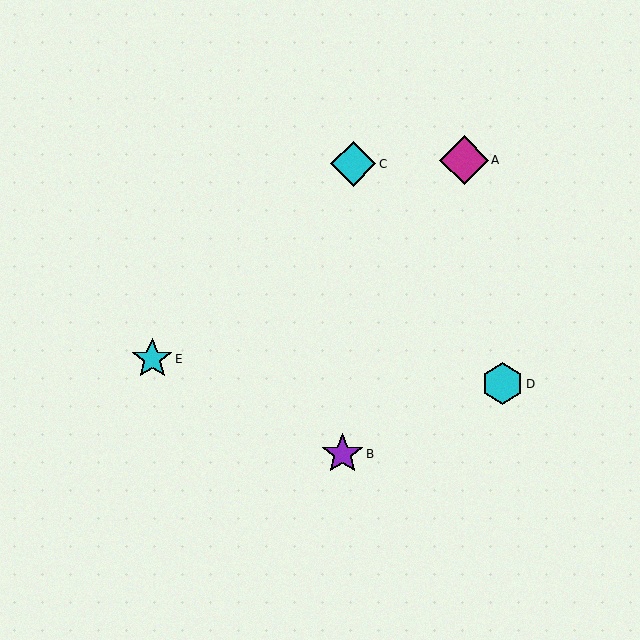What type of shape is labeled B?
Shape B is a purple star.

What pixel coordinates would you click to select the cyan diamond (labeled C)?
Click at (353, 164) to select the cyan diamond C.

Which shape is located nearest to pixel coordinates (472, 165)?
The magenta diamond (labeled A) at (464, 160) is nearest to that location.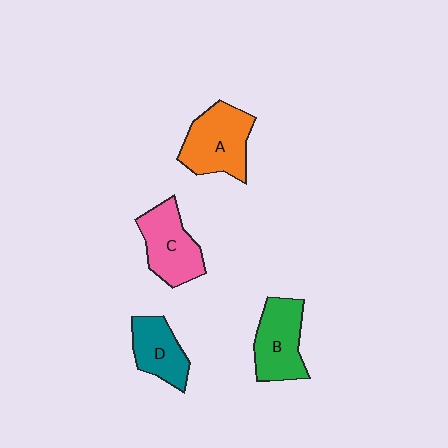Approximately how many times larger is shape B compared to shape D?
Approximately 1.3 times.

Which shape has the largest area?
Shape A (orange).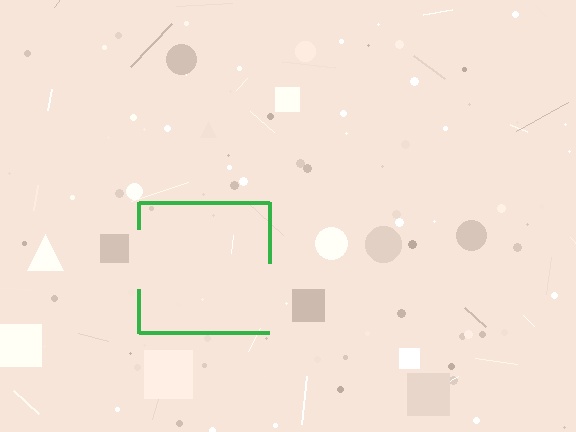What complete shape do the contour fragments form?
The contour fragments form a square.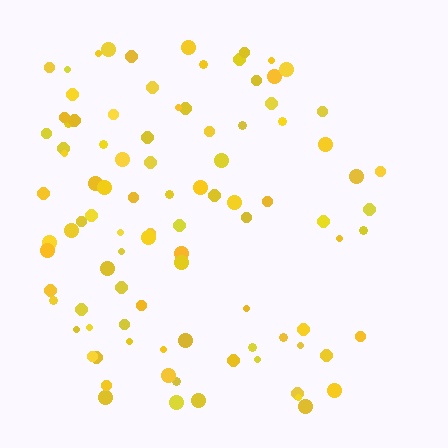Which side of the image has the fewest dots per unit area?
The right.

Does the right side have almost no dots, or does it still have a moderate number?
Still a moderate number, just noticeably fewer than the left.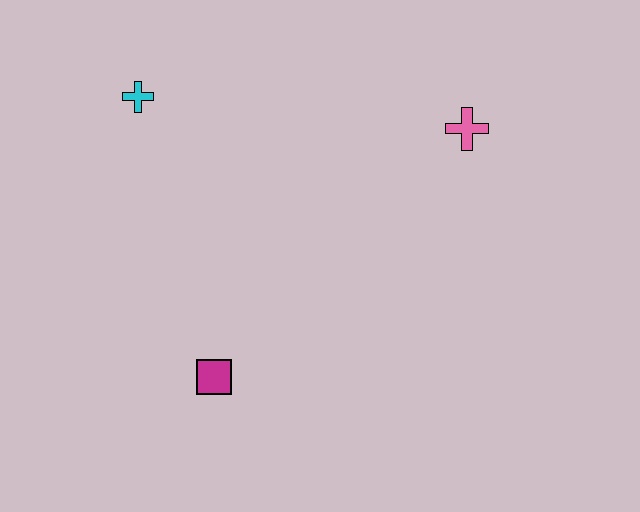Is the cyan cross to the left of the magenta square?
Yes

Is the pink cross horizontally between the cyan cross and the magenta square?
No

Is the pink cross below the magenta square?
No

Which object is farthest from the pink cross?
The magenta square is farthest from the pink cross.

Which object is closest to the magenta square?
The cyan cross is closest to the magenta square.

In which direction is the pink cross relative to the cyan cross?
The pink cross is to the right of the cyan cross.